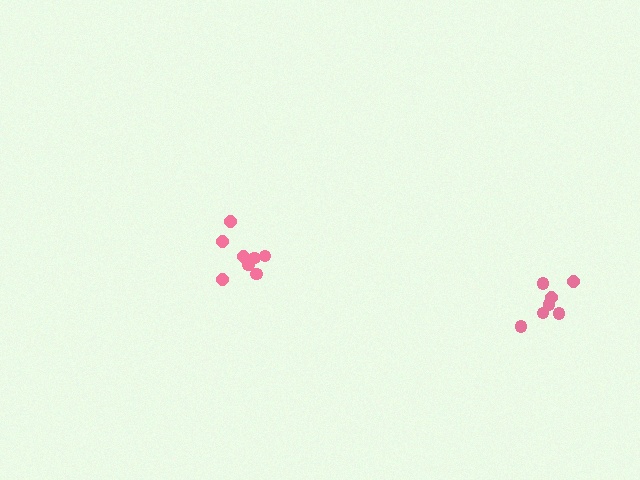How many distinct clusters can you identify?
There are 2 distinct clusters.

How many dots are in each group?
Group 1: 8 dots, Group 2: 7 dots (15 total).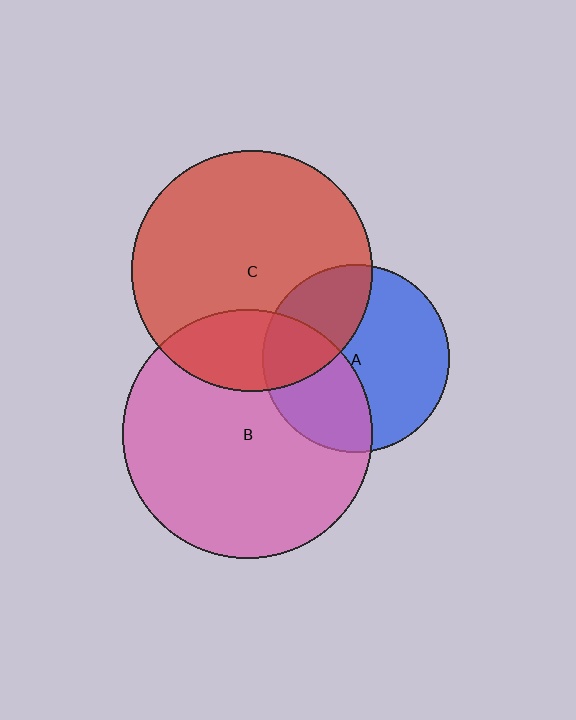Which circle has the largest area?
Circle B (pink).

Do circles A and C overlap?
Yes.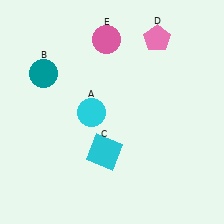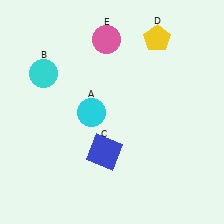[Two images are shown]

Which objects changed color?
B changed from teal to cyan. C changed from cyan to blue. D changed from pink to yellow.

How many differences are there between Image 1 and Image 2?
There are 3 differences between the two images.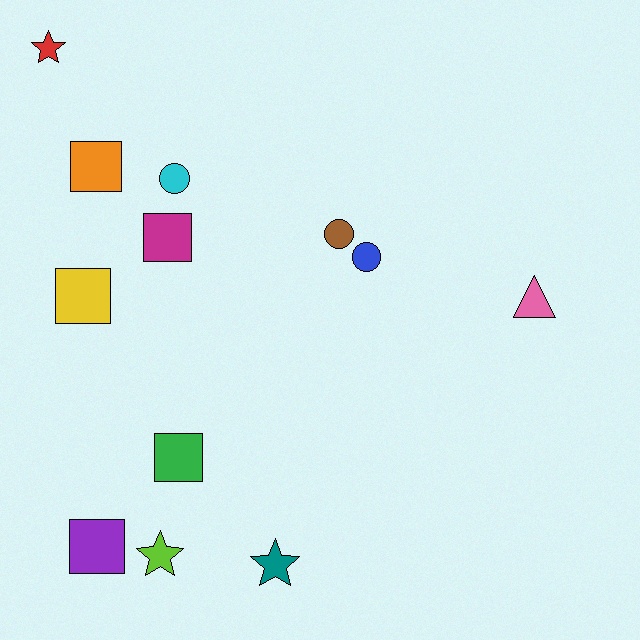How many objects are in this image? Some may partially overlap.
There are 12 objects.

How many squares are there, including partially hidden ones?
There are 5 squares.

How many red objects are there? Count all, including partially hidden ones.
There is 1 red object.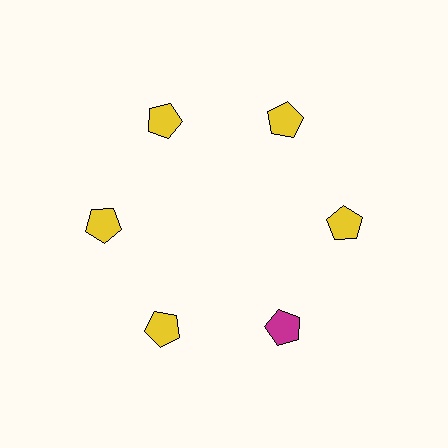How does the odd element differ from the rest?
It has a different color: magenta instead of yellow.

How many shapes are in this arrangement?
There are 6 shapes arranged in a ring pattern.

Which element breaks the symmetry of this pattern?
The magenta pentagon at roughly the 5 o'clock position breaks the symmetry. All other shapes are yellow pentagons.